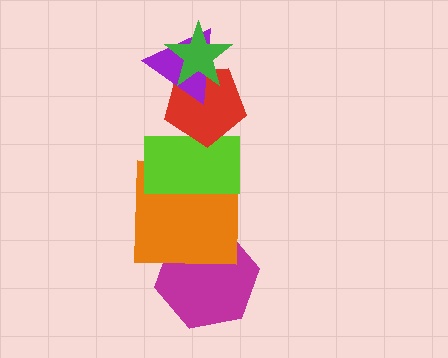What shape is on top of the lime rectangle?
The red pentagon is on top of the lime rectangle.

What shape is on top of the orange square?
The lime rectangle is on top of the orange square.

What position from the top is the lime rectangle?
The lime rectangle is 4th from the top.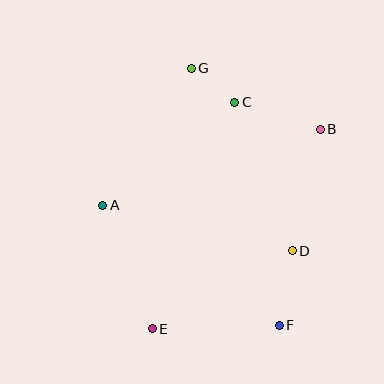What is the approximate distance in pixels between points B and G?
The distance between B and G is approximately 143 pixels.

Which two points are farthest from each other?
Points F and G are farthest from each other.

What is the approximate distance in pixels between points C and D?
The distance between C and D is approximately 159 pixels.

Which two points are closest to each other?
Points C and G are closest to each other.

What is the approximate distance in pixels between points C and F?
The distance between C and F is approximately 228 pixels.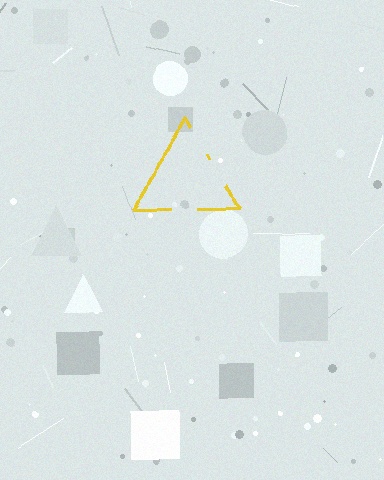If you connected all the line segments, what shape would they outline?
They would outline a triangle.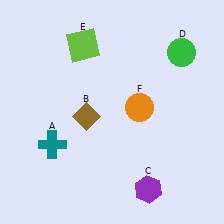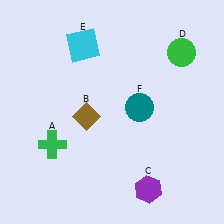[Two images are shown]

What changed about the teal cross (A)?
In Image 1, A is teal. In Image 2, it changed to green.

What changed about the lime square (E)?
In Image 1, E is lime. In Image 2, it changed to cyan.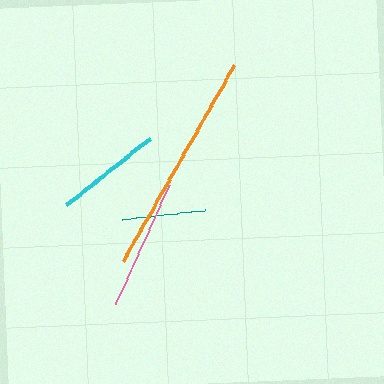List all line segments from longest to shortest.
From longest to shortest: orange, pink, cyan, teal.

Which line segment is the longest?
The orange line is the longest at approximately 224 pixels.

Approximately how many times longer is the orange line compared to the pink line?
The orange line is approximately 1.7 times the length of the pink line.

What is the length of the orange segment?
The orange segment is approximately 224 pixels long.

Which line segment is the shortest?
The teal line is the shortest at approximately 82 pixels.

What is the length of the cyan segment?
The cyan segment is approximately 106 pixels long.